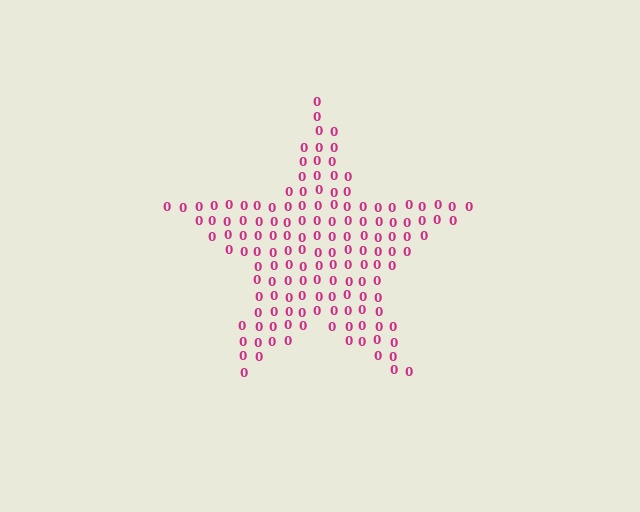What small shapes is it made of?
It is made of small digit 0's.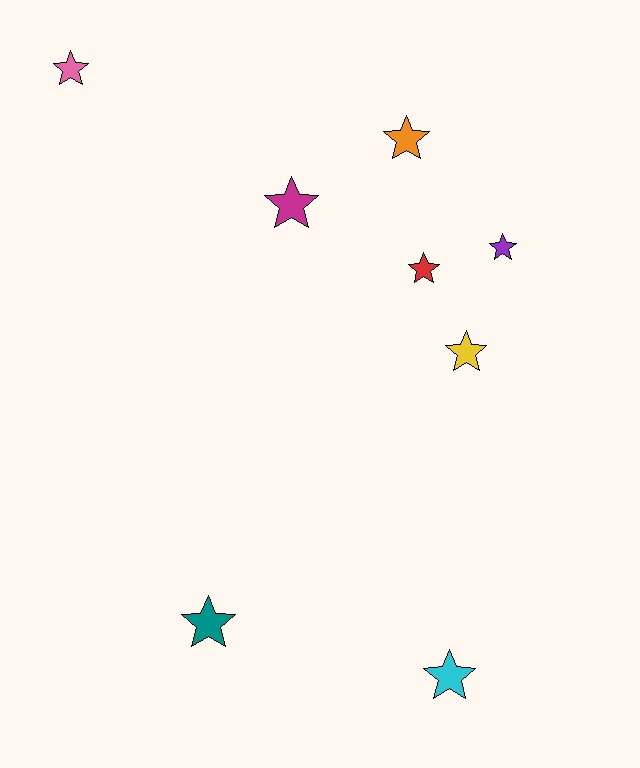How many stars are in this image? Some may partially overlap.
There are 8 stars.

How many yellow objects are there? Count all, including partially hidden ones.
There is 1 yellow object.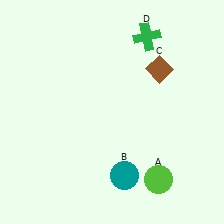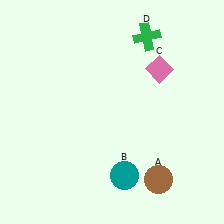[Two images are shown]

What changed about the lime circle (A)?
In Image 1, A is lime. In Image 2, it changed to brown.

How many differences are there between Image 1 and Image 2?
There are 2 differences between the two images.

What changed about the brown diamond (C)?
In Image 1, C is brown. In Image 2, it changed to pink.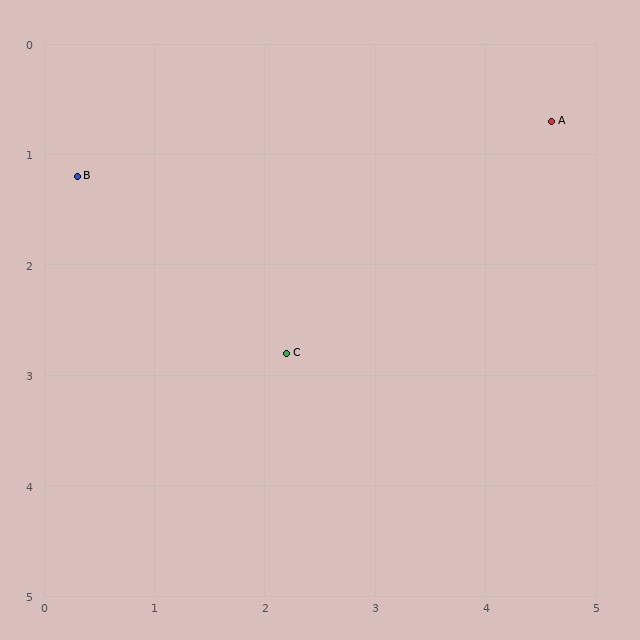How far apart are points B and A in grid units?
Points B and A are about 4.3 grid units apart.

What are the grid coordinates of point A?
Point A is at approximately (4.6, 0.7).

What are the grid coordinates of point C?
Point C is at approximately (2.2, 2.8).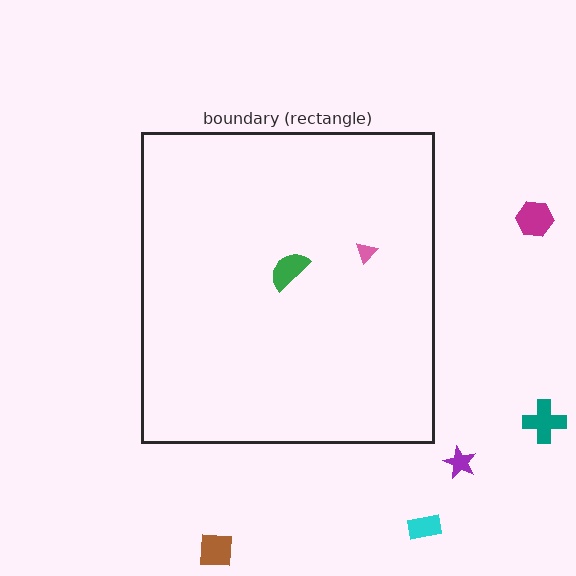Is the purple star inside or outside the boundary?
Outside.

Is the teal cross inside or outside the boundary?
Outside.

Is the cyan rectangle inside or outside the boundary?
Outside.